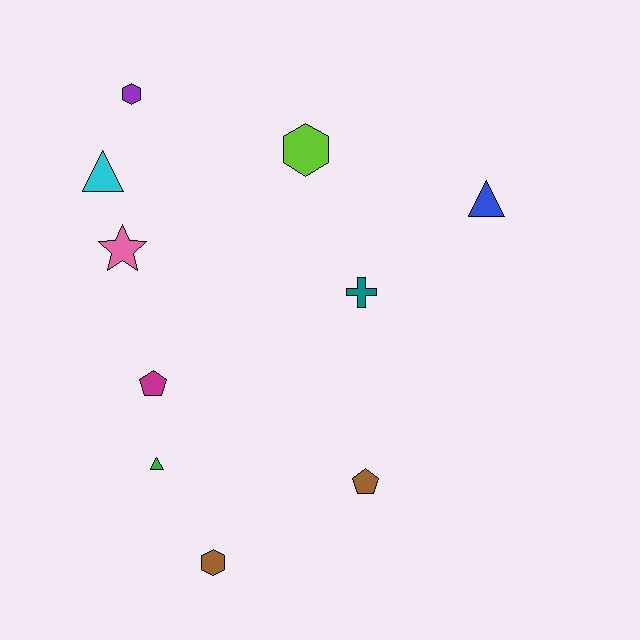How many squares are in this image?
There are no squares.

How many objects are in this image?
There are 10 objects.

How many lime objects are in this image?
There is 1 lime object.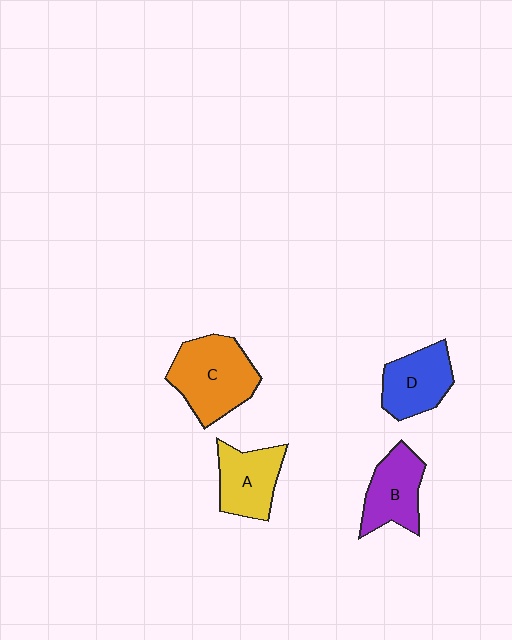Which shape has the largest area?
Shape C (orange).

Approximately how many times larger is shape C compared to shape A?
Approximately 1.4 times.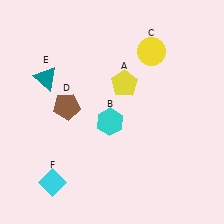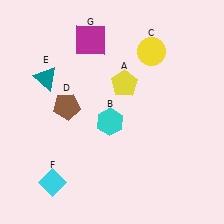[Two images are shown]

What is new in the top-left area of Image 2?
A magenta square (G) was added in the top-left area of Image 2.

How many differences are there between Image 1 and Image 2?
There is 1 difference between the two images.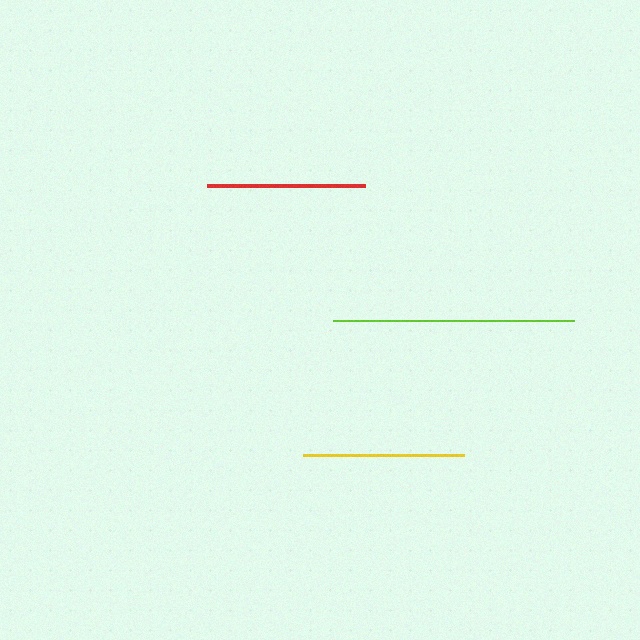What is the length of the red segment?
The red segment is approximately 159 pixels long.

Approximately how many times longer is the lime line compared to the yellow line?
The lime line is approximately 1.5 times the length of the yellow line.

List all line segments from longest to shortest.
From longest to shortest: lime, yellow, red.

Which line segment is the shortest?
The red line is the shortest at approximately 159 pixels.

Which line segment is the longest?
The lime line is the longest at approximately 241 pixels.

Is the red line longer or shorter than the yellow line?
The yellow line is longer than the red line.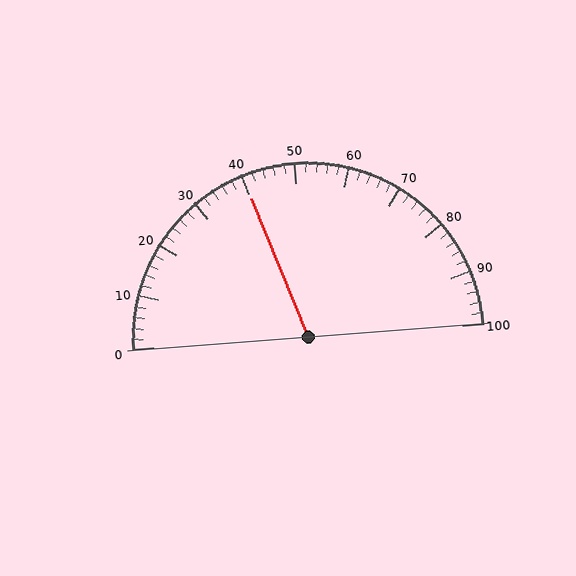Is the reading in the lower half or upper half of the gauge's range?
The reading is in the lower half of the range (0 to 100).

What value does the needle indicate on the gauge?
The needle indicates approximately 40.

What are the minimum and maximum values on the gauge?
The gauge ranges from 0 to 100.